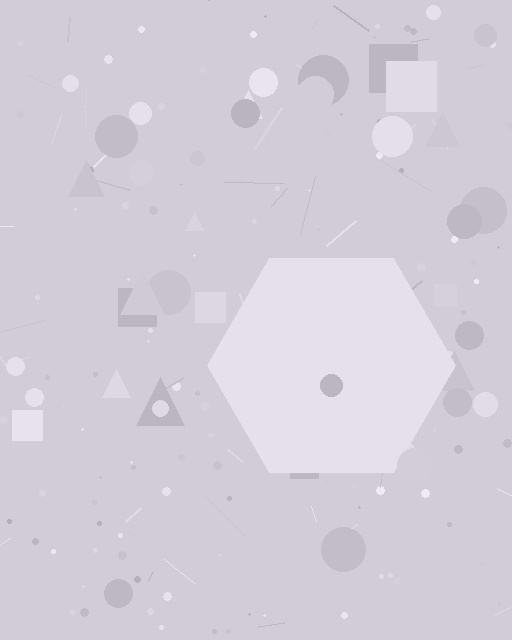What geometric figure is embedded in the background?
A hexagon is embedded in the background.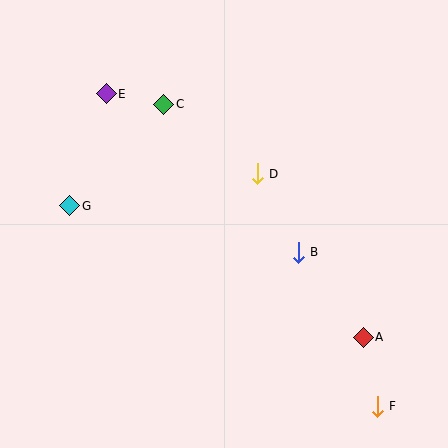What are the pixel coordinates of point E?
Point E is at (106, 94).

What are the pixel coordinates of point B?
Point B is at (298, 252).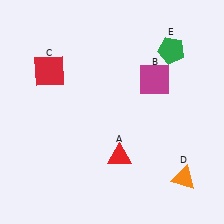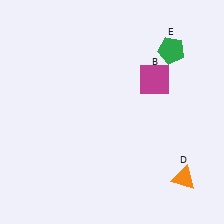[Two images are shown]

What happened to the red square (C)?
The red square (C) was removed in Image 2. It was in the top-left area of Image 1.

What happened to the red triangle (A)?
The red triangle (A) was removed in Image 2. It was in the bottom-right area of Image 1.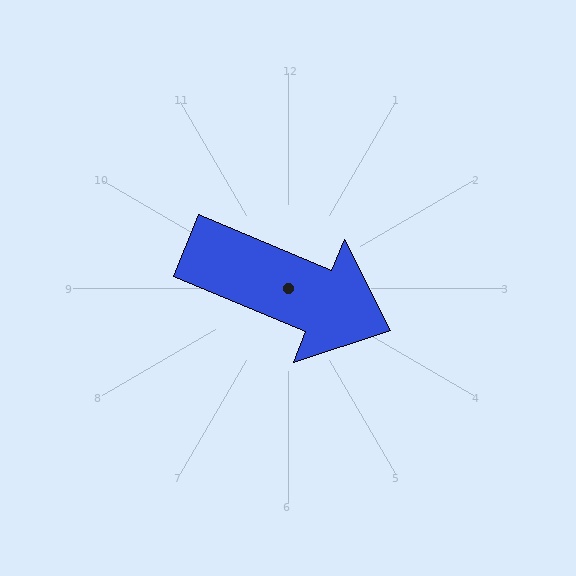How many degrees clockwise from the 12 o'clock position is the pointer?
Approximately 113 degrees.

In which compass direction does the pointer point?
Southeast.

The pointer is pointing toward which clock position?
Roughly 4 o'clock.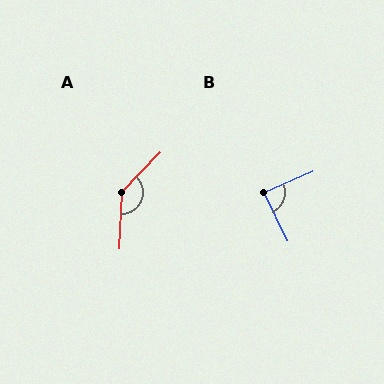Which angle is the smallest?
B, at approximately 88 degrees.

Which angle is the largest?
A, at approximately 137 degrees.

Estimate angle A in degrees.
Approximately 137 degrees.